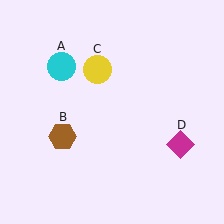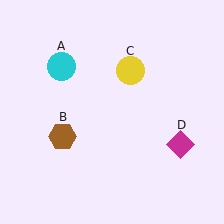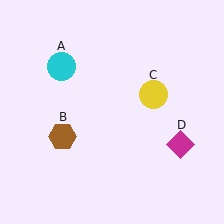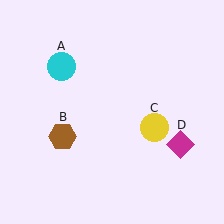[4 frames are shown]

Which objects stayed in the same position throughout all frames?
Cyan circle (object A) and brown hexagon (object B) and magenta diamond (object D) remained stationary.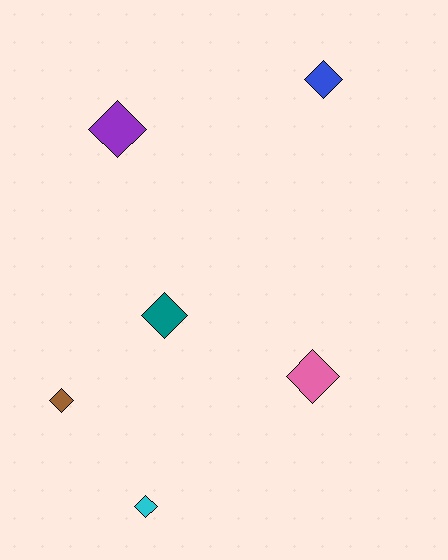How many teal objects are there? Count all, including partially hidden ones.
There is 1 teal object.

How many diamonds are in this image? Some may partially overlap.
There are 6 diamonds.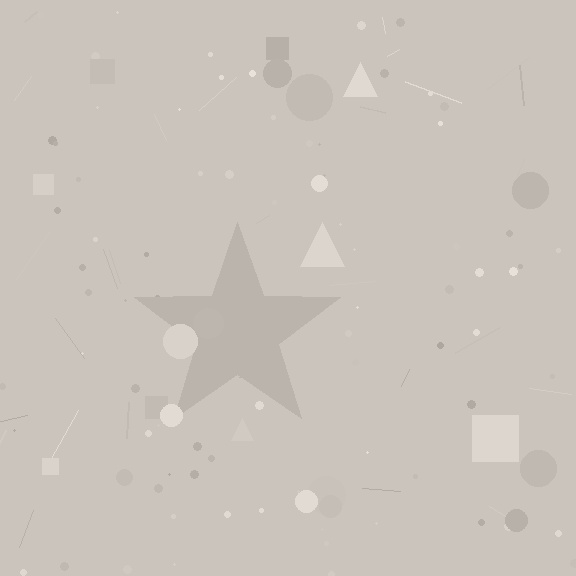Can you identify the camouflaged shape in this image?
The camouflaged shape is a star.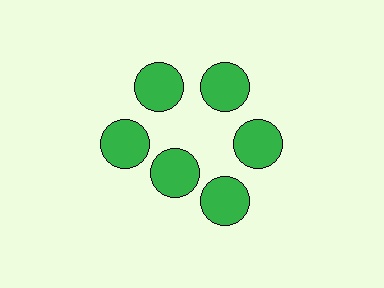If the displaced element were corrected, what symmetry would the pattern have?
It would have 6-fold rotational symmetry — the pattern would map onto itself every 60 degrees.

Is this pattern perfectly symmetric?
No. The 6 green circles are arranged in a ring, but one element near the 7 o'clock position is pulled inward toward the center, breaking the 6-fold rotational symmetry.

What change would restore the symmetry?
The symmetry would be restored by moving it outward, back onto the ring so that all 6 circles sit at equal angles and equal distance from the center.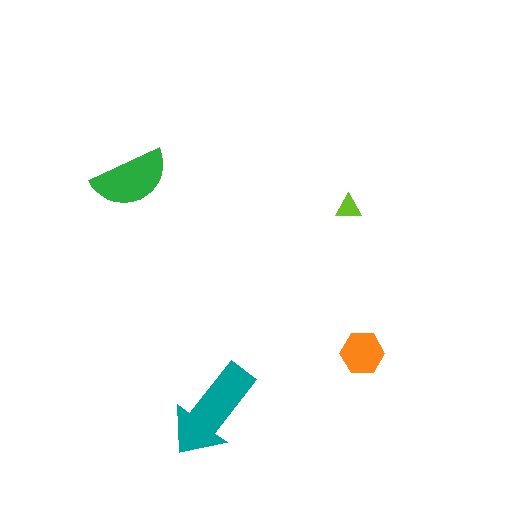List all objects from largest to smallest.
The teal arrow, the green semicircle, the orange hexagon, the lime triangle.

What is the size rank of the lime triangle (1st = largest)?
4th.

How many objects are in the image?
There are 4 objects in the image.